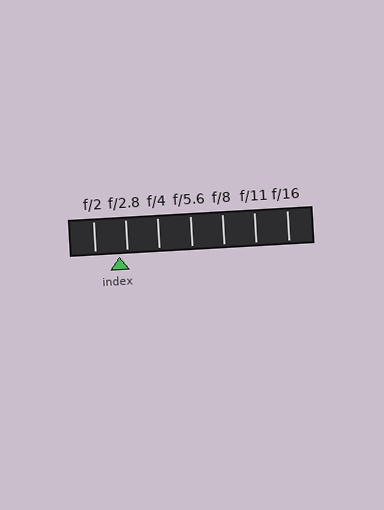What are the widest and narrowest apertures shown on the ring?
The widest aperture shown is f/2 and the narrowest is f/16.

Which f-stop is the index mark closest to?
The index mark is closest to f/2.8.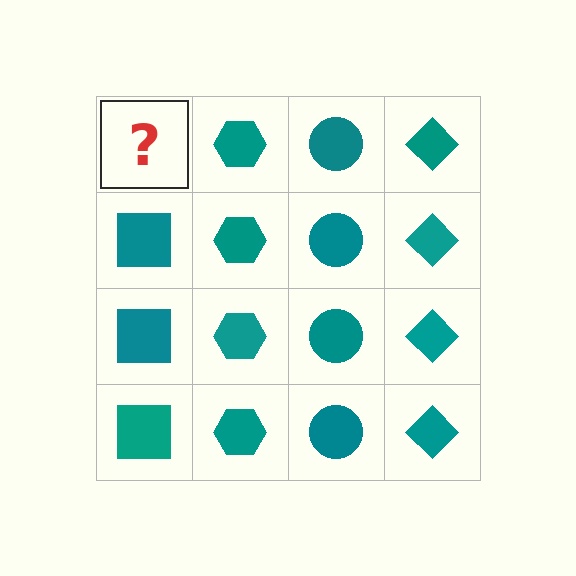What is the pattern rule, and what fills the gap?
The rule is that each column has a consistent shape. The gap should be filled with a teal square.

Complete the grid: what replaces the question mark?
The question mark should be replaced with a teal square.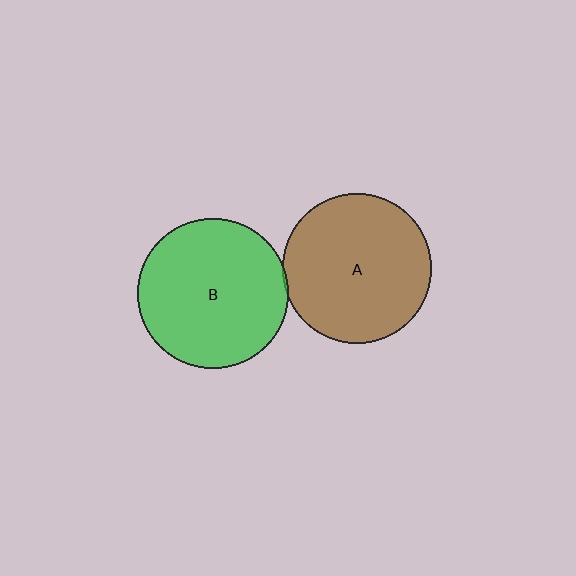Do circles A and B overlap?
Yes.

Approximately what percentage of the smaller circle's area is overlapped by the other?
Approximately 5%.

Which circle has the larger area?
Circle B (green).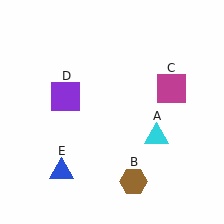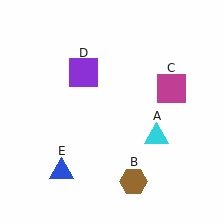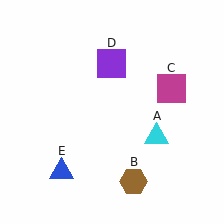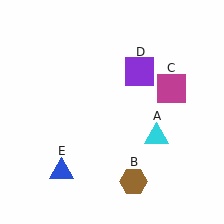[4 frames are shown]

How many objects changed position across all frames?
1 object changed position: purple square (object D).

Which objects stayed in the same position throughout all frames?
Cyan triangle (object A) and brown hexagon (object B) and magenta square (object C) and blue triangle (object E) remained stationary.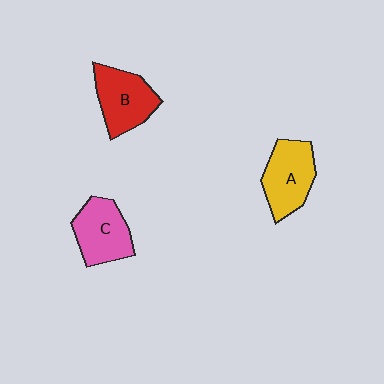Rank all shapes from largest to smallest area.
From largest to smallest: A (yellow), B (red), C (pink).